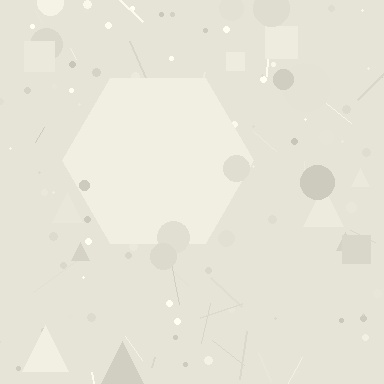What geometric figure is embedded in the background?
A hexagon is embedded in the background.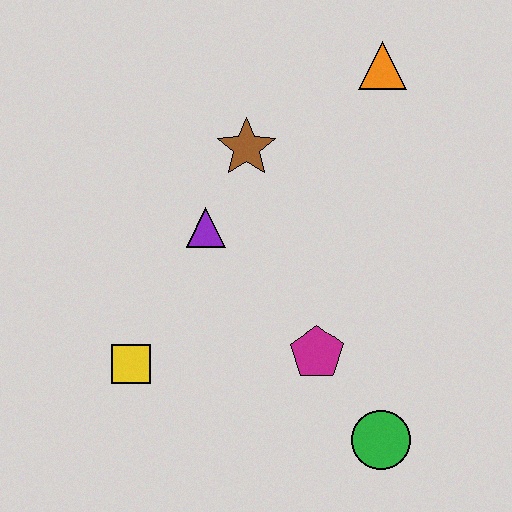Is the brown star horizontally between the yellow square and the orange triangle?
Yes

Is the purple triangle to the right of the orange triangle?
No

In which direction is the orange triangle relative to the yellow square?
The orange triangle is above the yellow square.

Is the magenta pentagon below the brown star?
Yes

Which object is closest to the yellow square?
The purple triangle is closest to the yellow square.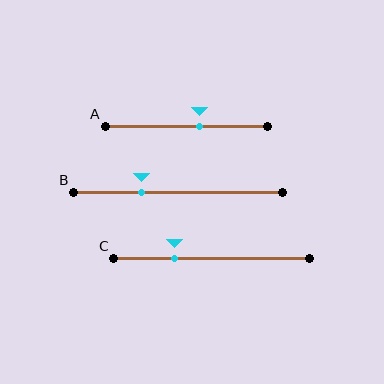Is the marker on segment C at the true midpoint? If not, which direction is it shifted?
No, the marker on segment C is shifted to the left by about 19% of the segment length.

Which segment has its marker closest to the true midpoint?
Segment A has its marker closest to the true midpoint.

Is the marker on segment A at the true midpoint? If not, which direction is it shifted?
No, the marker on segment A is shifted to the right by about 8% of the segment length.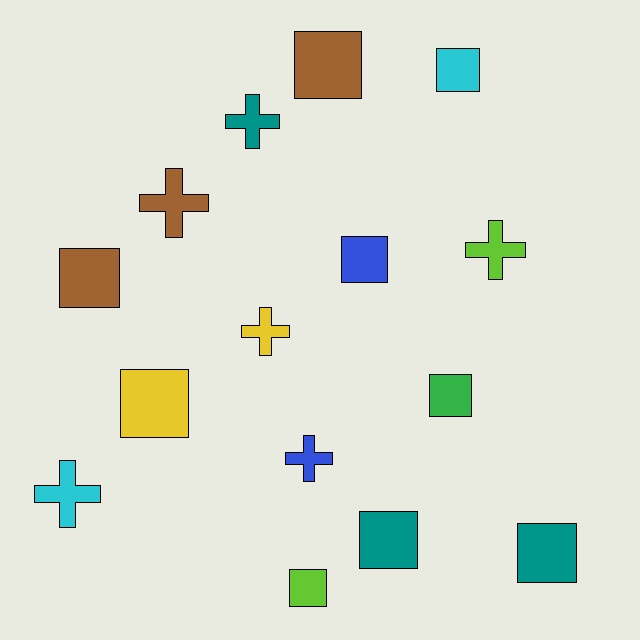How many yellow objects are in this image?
There are 2 yellow objects.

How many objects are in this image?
There are 15 objects.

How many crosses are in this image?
There are 6 crosses.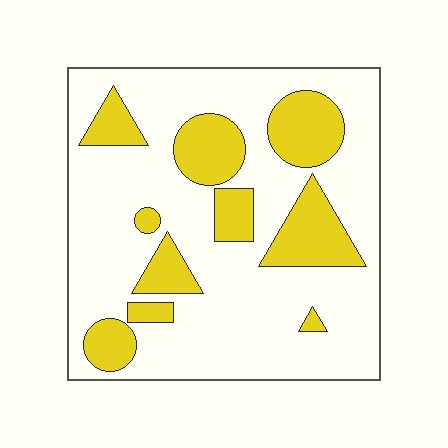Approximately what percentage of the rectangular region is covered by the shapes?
Approximately 25%.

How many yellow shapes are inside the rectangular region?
10.